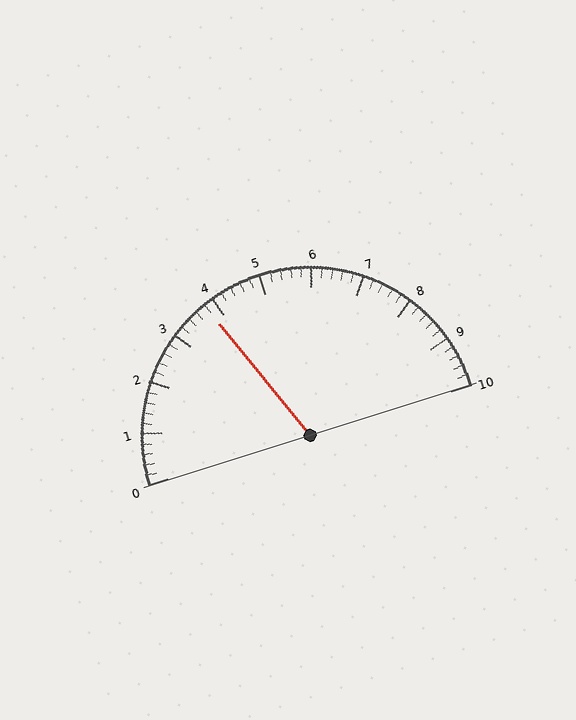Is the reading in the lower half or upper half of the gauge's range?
The reading is in the lower half of the range (0 to 10).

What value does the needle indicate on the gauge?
The needle indicates approximately 3.8.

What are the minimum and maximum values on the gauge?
The gauge ranges from 0 to 10.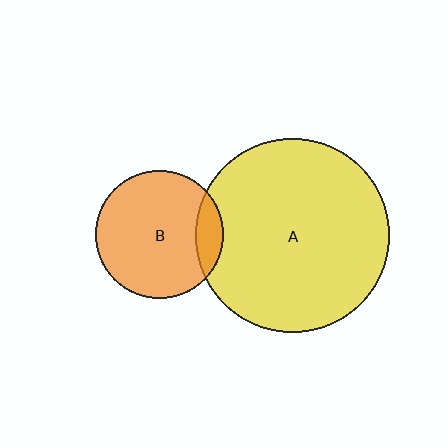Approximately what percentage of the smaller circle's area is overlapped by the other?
Approximately 15%.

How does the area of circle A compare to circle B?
Approximately 2.3 times.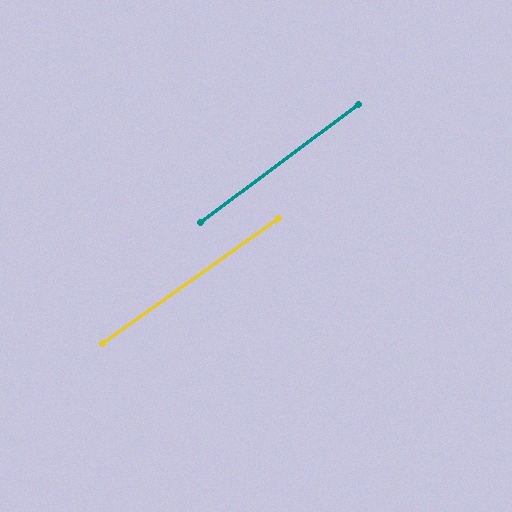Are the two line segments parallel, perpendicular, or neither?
Parallel — their directions differ by only 1.3°.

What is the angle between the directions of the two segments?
Approximately 1 degree.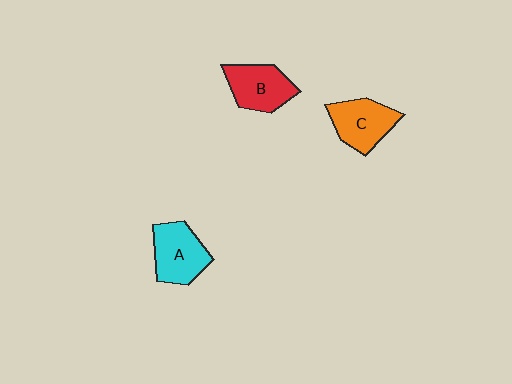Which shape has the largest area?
Shape A (cyan).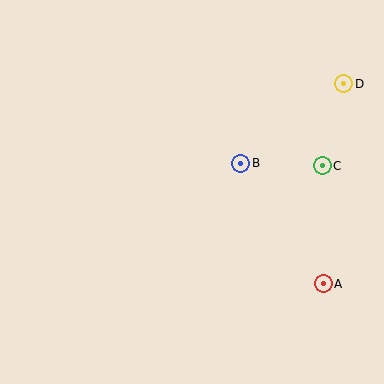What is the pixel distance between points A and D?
The distance between A and D is 201 pixels.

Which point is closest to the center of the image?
Point B at (241, 163) is closest to the center.